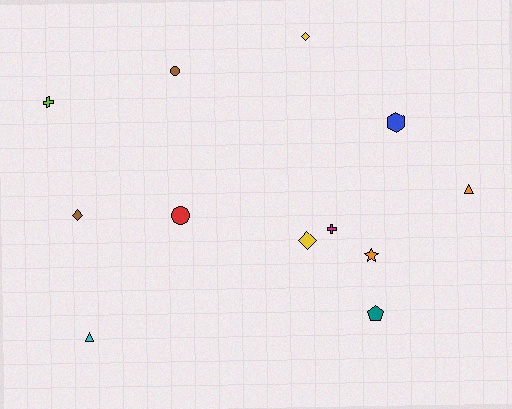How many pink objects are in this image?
There are no pink objects.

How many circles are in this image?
There are 2 circles.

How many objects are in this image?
There are 12 objects.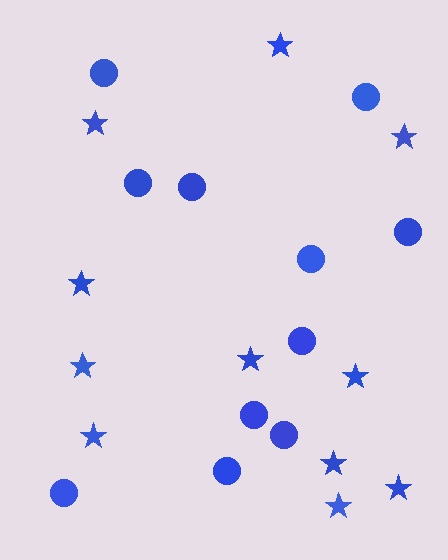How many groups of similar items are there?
There are 2 groups: one group of circles (11) and one group of stars (11).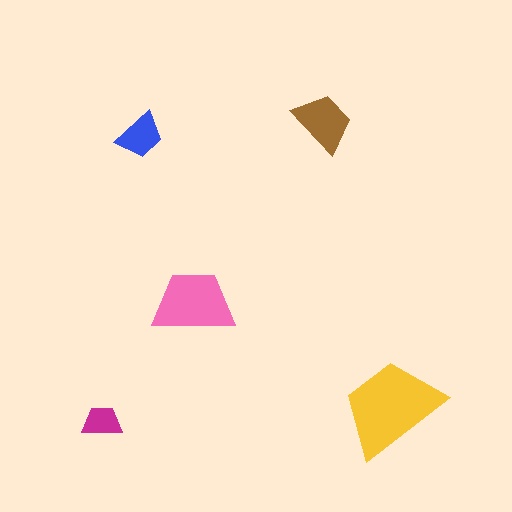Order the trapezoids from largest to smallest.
the yellow one, the pink one, the brown one, the blue one, the magenta one.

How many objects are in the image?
There are 5 objects in the image.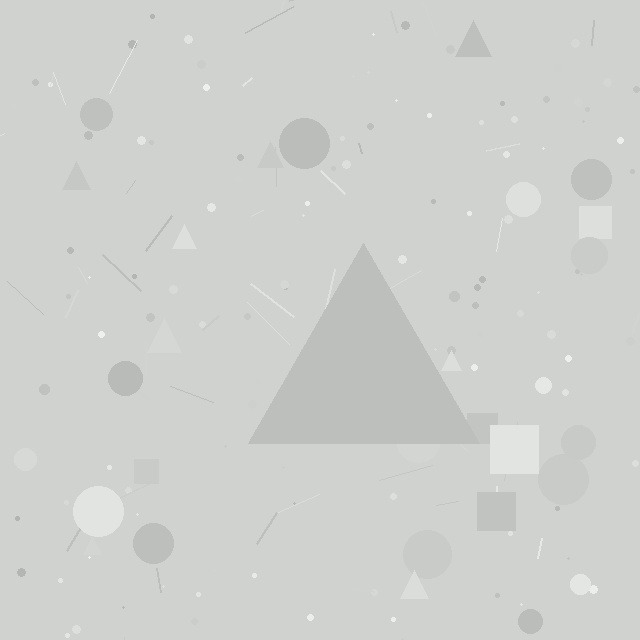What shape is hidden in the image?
A triangle is hidden in the image.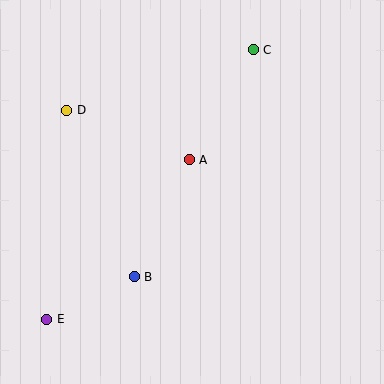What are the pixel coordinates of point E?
Point E is at (47, 319).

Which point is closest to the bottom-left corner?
Point E is closest to the bottom-left corner.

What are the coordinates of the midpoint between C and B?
The midpoint between C and B is at (194, 163).